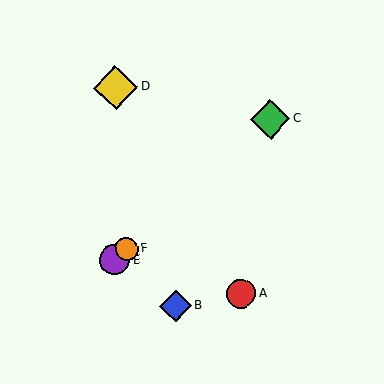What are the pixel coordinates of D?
Object D is at (116, 88).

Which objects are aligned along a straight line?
Objects C, E, F are aligned along a straight line.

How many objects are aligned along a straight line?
3 objects (C, E, F) are aligned along a straight line.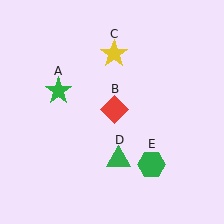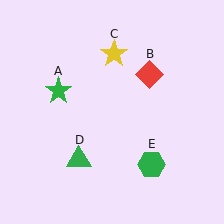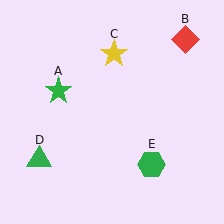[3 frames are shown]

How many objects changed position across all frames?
2 objects changed position: red diamond (object B), green triangle (object D).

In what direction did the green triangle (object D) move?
The green triangle (object D) moved left.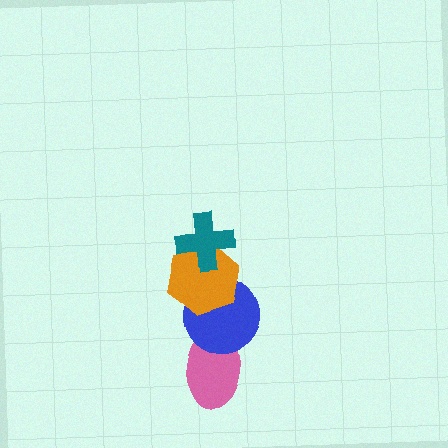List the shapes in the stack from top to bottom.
From top to bottom: the teal cross, the orange hexagon, the blue circle, the pink ellipse.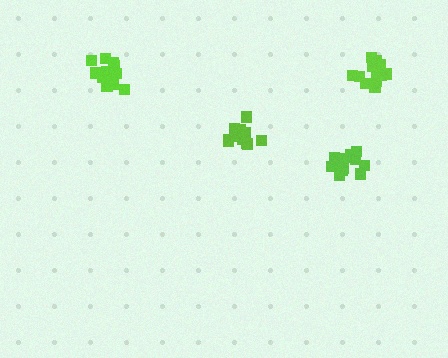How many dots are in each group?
Group 1: 11 dots, Group 2: 14 dots, Group 3: 14 dots, Group 4: 16 dots (55 total).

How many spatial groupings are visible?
There are 4 spatial groupings.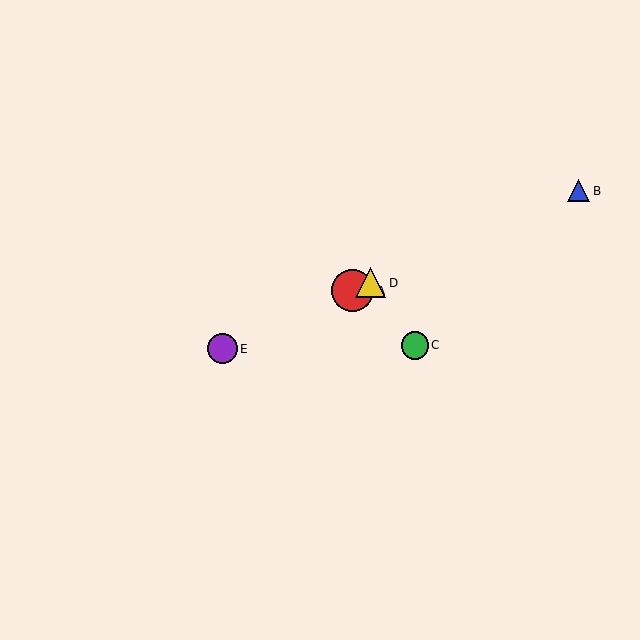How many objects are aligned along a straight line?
4 objects (A, B, D, E) are aligned along a straight line.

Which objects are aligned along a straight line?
Objects A, B, D, E are aligned along a straight line.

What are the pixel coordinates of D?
Object D is at (370, 283).